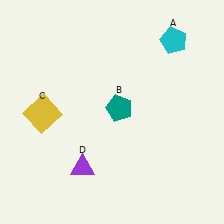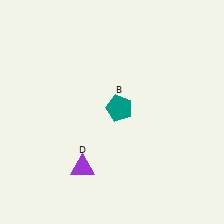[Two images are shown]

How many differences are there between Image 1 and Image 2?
There are 2 differences between the two images.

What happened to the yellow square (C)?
The yellow square (C) was removed in Image 2. It was in the bottom-left area of Image 1.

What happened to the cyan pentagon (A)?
The cyan pentagon (A) was removed in Image 2. It was in the top-right area of Image 1.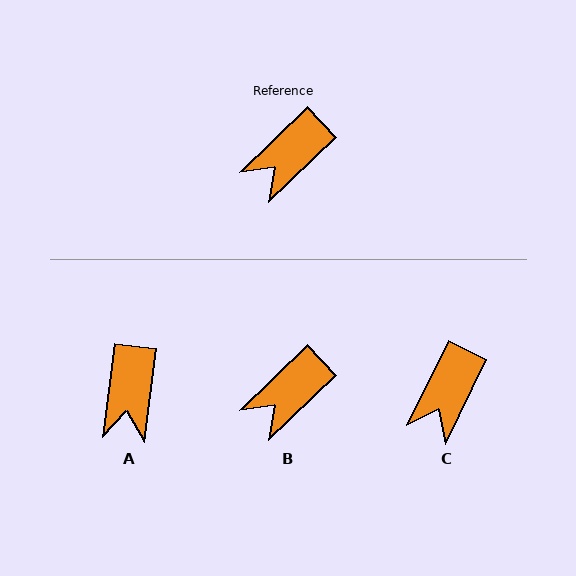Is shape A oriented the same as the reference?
No, it is off by about 39 degrees.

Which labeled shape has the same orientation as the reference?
B.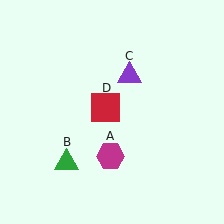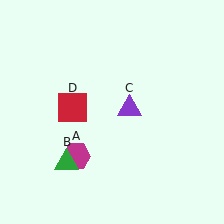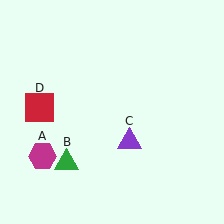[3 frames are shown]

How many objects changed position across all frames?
3 objects changed position: magenta hexagon (object A), purple triangle (object C), red square (object D).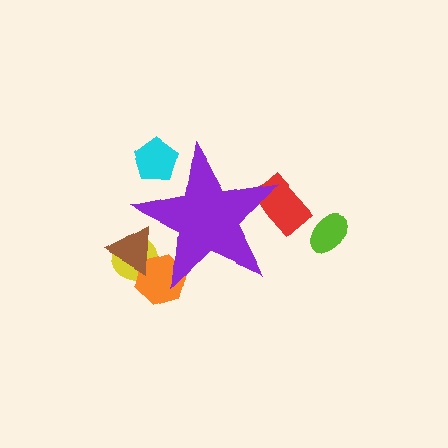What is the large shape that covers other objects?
A purple star.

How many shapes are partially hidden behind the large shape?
5 shapes are partially hidden.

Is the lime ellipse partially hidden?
No, the lime ellipse is fully visible.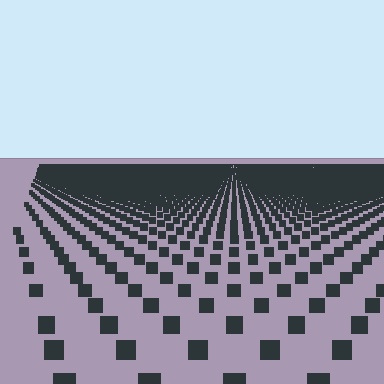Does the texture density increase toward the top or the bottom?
Density increases toward the top.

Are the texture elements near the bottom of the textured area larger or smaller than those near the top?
Larger. Near the bottom, elements are closer to the viewer and appear at a bigger on-screen size.